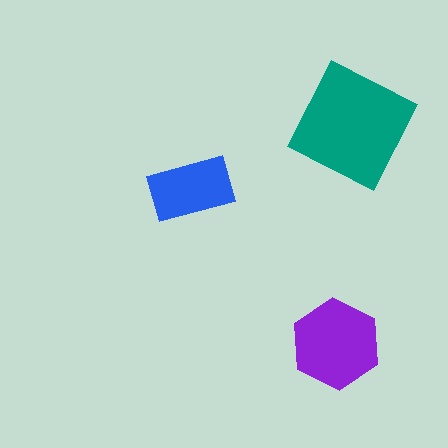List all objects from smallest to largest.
The blue rectangle, the purple hexagon, the teal square.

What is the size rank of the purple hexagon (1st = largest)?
2nd.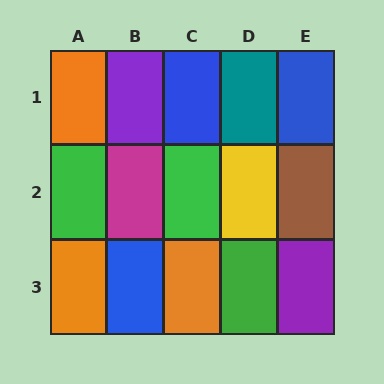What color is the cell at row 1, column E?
Blue.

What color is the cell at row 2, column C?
Green.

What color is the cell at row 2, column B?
Magenta.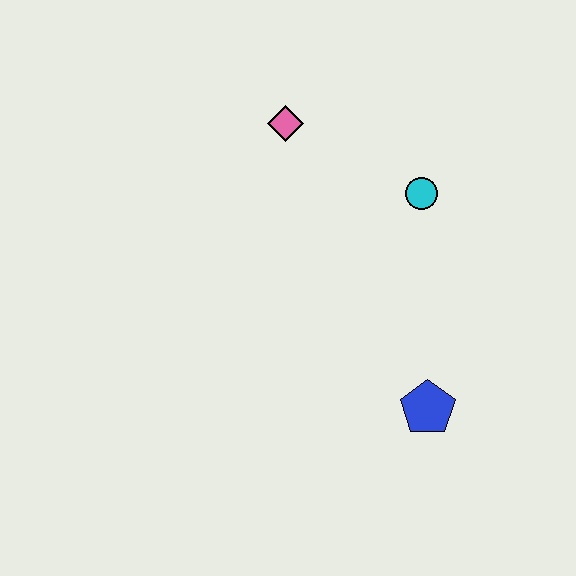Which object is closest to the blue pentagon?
The cyan circle is closest to the blue pentagon.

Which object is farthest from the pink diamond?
The blue pentagon is farthest from the pink diamond.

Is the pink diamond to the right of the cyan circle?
No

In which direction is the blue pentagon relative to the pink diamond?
The blue pentagon is below the pink diamond.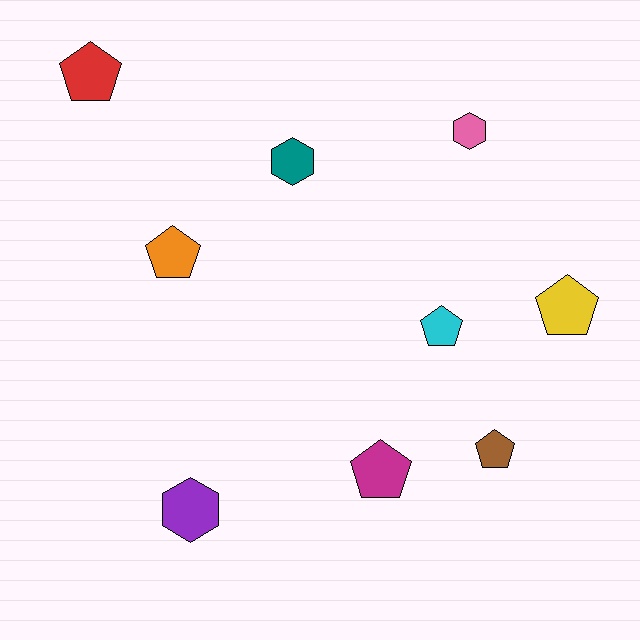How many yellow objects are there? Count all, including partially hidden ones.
There is 1 yellow object.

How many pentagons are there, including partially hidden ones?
There are 6 pentagons.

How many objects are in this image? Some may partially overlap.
There are 9 objects.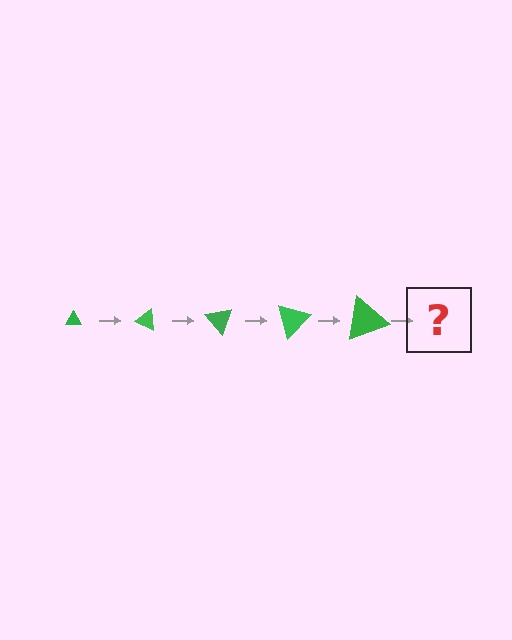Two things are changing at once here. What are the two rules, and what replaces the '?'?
The two rules are that the triangle grows larger each step and it rotates 25 degrees each step. The '?' should be a triangle, larger than the previous one and rotated 125 degrees from the start.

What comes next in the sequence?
The next element should be a triangle, larger than the previous one and rotated 125 degrees from the start.